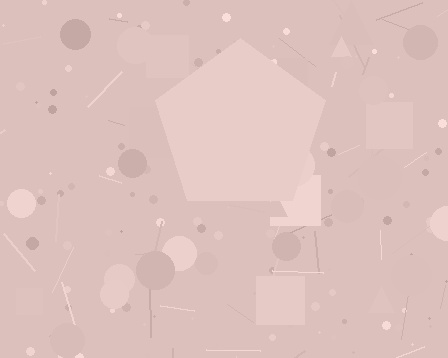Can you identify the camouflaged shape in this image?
The camouflaged shape is a pentagon.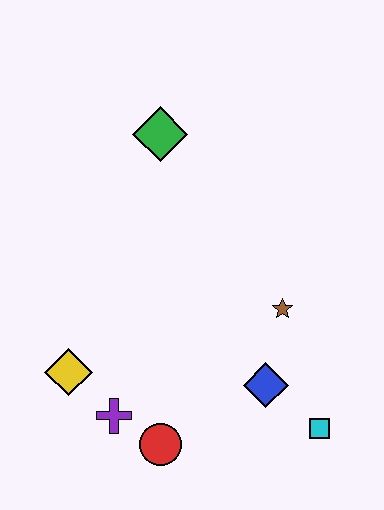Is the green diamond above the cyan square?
Yes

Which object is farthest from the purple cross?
The green diamond is farthest from the purple cross.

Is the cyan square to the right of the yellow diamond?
Yes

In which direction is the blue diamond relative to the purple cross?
The blue diamond is to the right of the purple cross.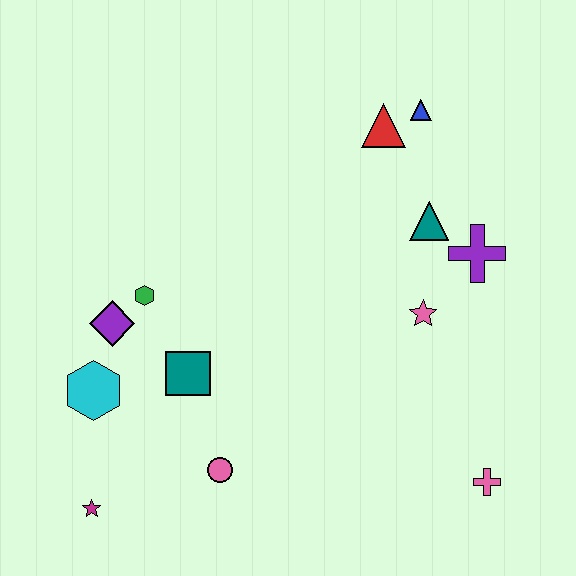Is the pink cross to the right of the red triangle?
Yes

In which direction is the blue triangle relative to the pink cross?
The blue triangle is above the pink cross.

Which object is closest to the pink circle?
The teal square is closest to the pink circle.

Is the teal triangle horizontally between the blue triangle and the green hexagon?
No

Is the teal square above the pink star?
No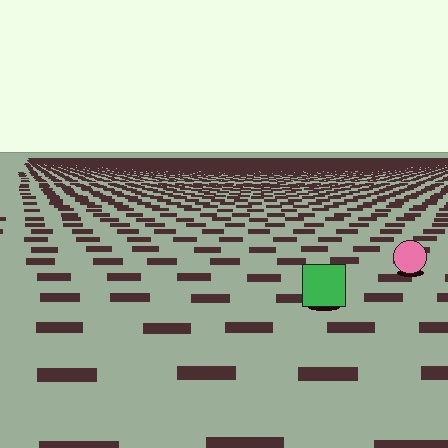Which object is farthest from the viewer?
The pink circle is farthest from the viewer. It appears smaller and the ground texture around it is denser.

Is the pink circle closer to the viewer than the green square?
No. The green square is closer — you can tell from the texture gradient: the ground texture is coarser near it.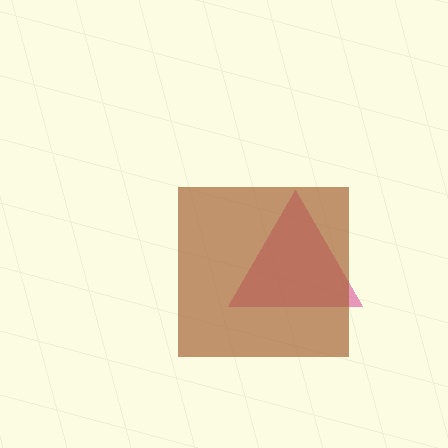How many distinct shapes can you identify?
There are 2 distinct shapes: a pink triangle, a brown square.